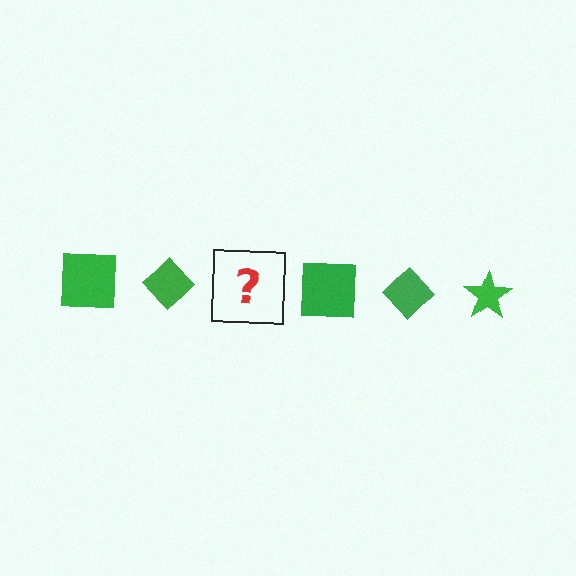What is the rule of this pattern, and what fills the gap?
The rule is that the pattern cycles through square, diamond, star shapes in green. The gap should be filled with a green star.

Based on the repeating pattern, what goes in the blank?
The blank should be a green star.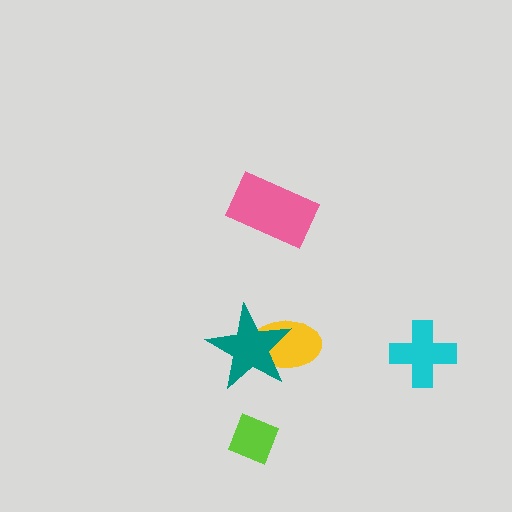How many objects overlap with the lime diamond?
0 objects overlap with the lime diamond.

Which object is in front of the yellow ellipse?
The teal star is in front of the yellow ellipse.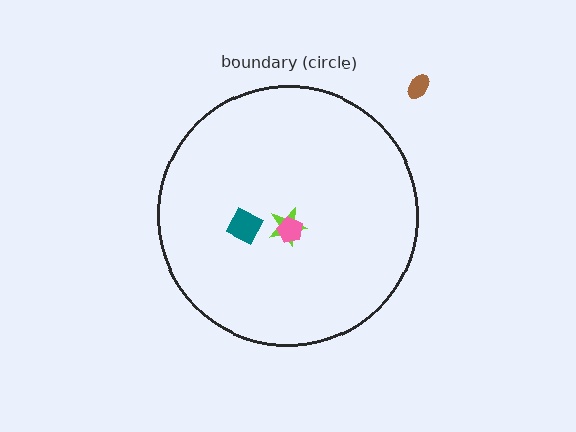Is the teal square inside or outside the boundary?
Inside.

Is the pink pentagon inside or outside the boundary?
Inside.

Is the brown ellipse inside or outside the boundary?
Outside.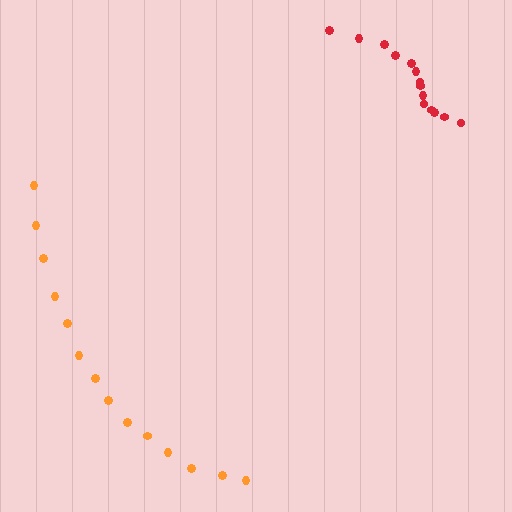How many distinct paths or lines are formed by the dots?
There are 2 distinct paths.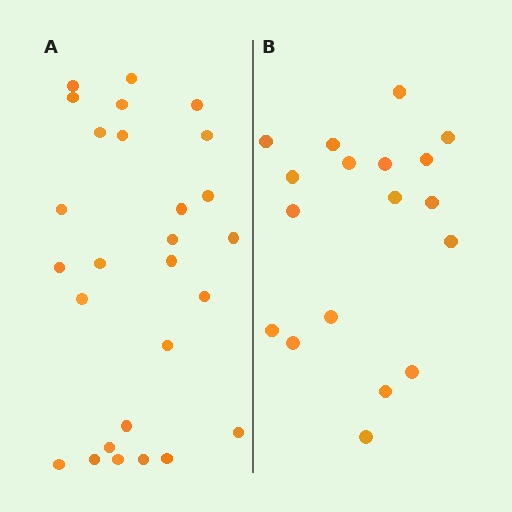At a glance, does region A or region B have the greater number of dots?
Region A (the left region) has more dots.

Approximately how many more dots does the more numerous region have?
Region A has roughly 8 or so more dots than region B.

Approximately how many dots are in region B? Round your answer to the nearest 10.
About 20 dots. (The exact count is 18, which rounds to 20.)